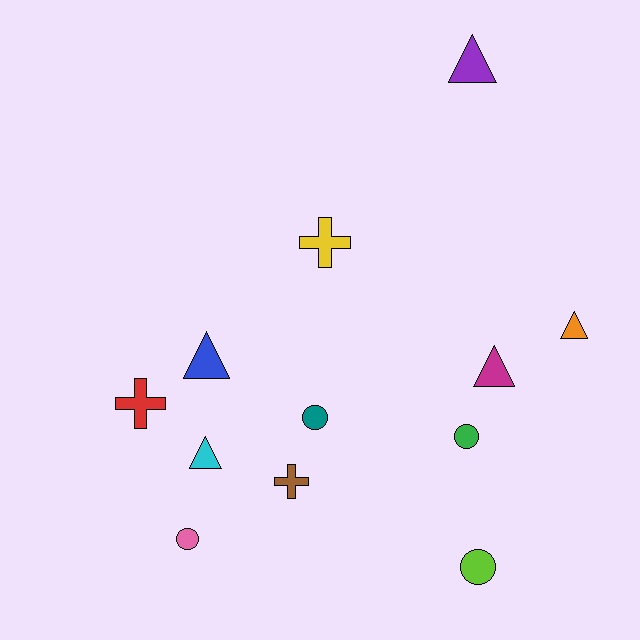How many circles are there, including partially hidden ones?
There are 4 circles.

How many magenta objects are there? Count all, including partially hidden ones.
There is 1 magenta object.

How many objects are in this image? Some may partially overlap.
There are 12 objects.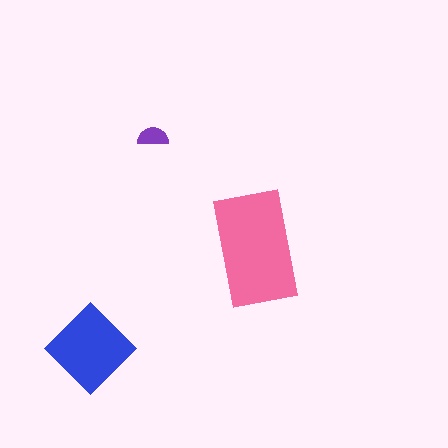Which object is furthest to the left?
The blue diamond is leftmost.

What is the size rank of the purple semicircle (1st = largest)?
3rd.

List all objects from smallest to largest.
The purple semicircle, the blue diamond, the pink rectangle.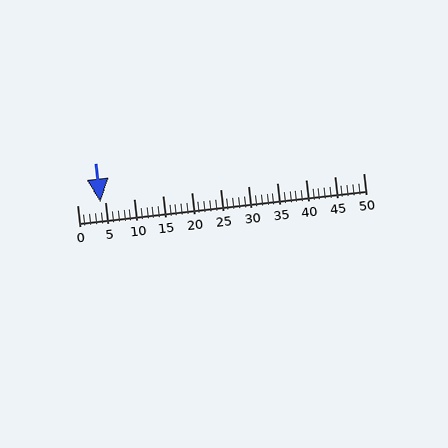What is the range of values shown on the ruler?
The ruler shows values from 0 to 50.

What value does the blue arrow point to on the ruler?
The blue arrow points to approximately 4.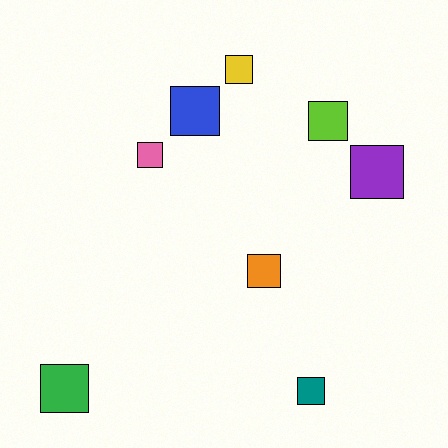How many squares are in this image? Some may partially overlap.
There are 8 squares.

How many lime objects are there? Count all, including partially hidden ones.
There is 1 lime object.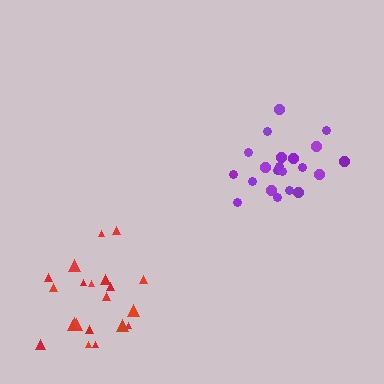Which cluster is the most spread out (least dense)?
Red.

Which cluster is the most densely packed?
Purple.